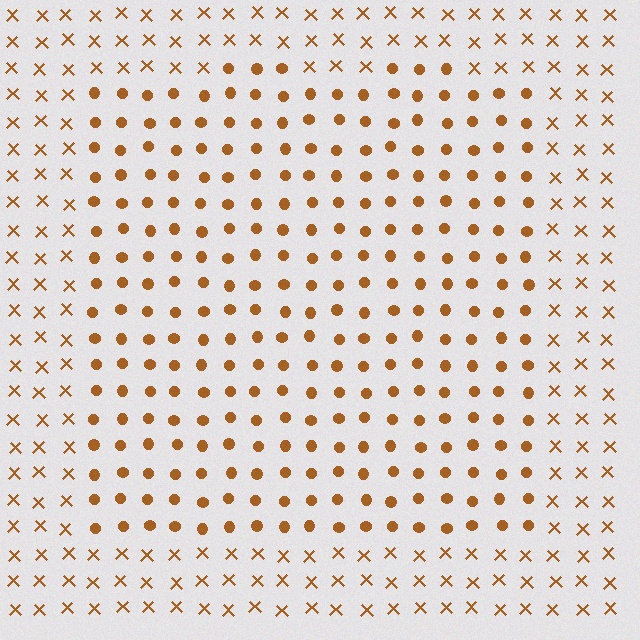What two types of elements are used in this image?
The image uses circles inside the rectangle region and X marks outside it.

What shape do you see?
I see a rectangle.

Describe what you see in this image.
The image is filled with small brown elements arranged in a uniform grid. A rectangle-shaped region contains circles, while the surrounding area contains X marks. The boundary is defined purely by the change in element shape.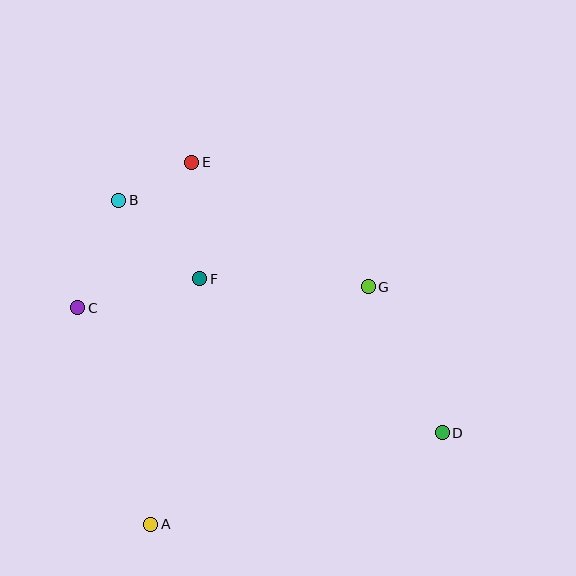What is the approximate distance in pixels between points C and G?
The distance between C and G is approximately 291 pixels.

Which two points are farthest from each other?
Points B and D are farthest from each other.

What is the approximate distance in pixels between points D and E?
The distance between D and E is approximately 369 pixels.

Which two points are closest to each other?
Points B and E are closest to each other.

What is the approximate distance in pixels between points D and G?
The distance between D and G is approximately 164 pixels.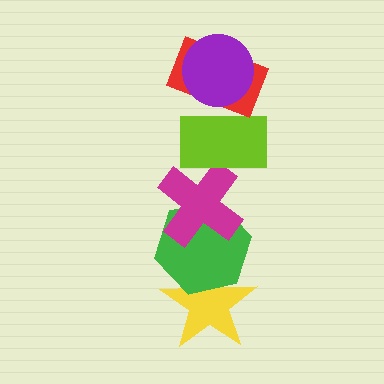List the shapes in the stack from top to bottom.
From top to bottom: the purple circle, the red rectangle, the lime rectangle, the magenta cross, the green hexagon, the yellow star.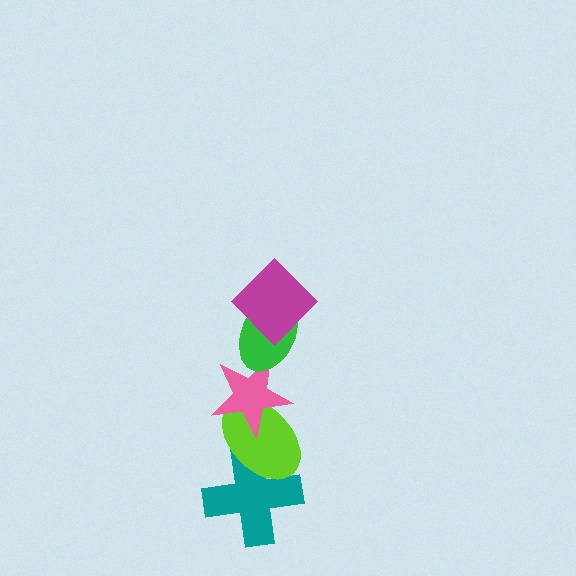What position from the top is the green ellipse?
The green ellipse is 2nd from the top.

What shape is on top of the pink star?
The green ellipse is on top of the pink star.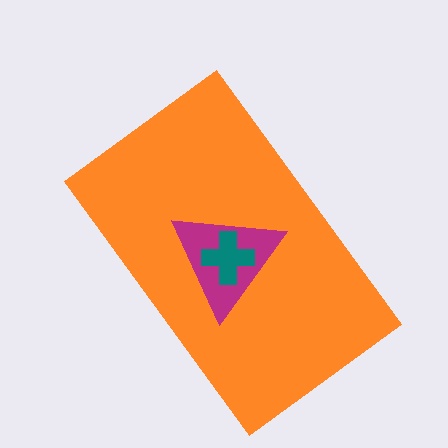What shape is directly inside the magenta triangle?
The teal cross.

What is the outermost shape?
The orange rectangle.